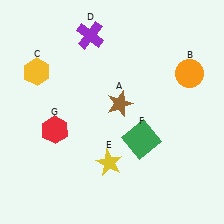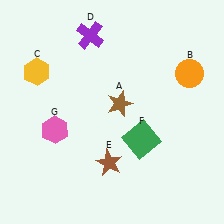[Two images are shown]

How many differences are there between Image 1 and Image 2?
There are 2 differences between the two images.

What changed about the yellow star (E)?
In Image 1, E is yellow. In Image 2, it changed to brown.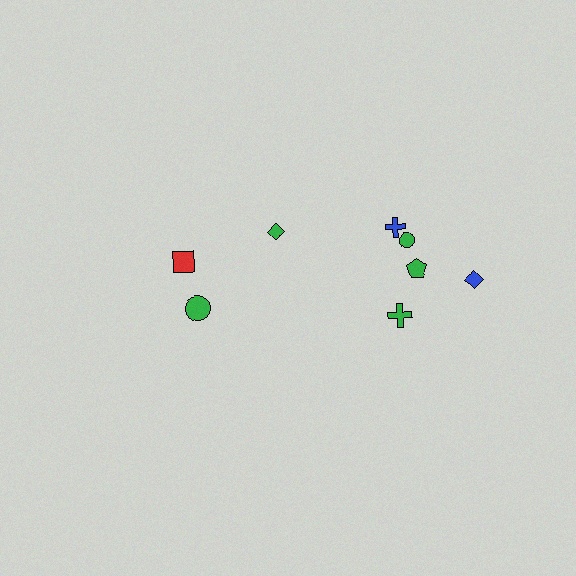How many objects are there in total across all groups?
There are 8 objects.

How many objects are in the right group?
There are 5 objects.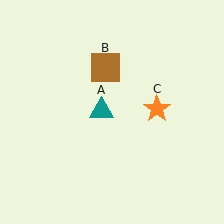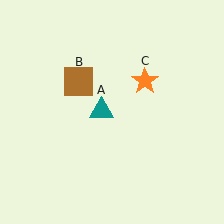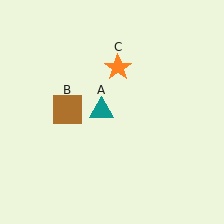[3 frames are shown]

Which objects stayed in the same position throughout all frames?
Teal triangle (object A) remained stationary.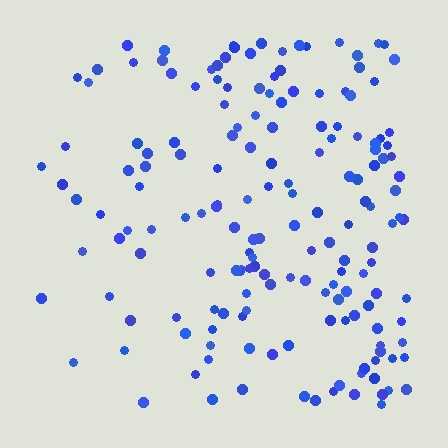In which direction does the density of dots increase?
From left to right, with the right side densest.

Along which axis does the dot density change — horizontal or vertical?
Horizontal.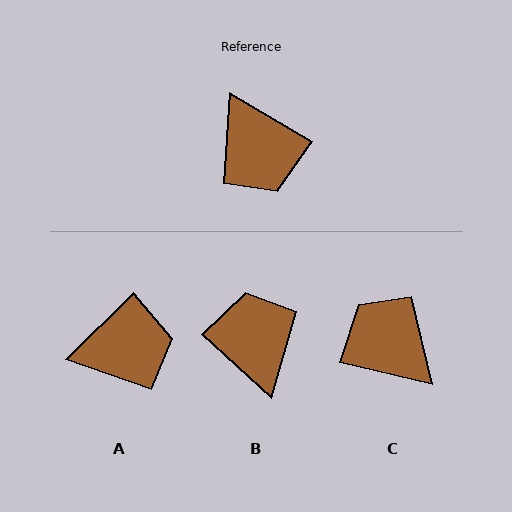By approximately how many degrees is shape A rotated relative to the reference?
Approximately 75 degrees counter-clockwise.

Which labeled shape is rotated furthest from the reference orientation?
B, about 168 degrees away.